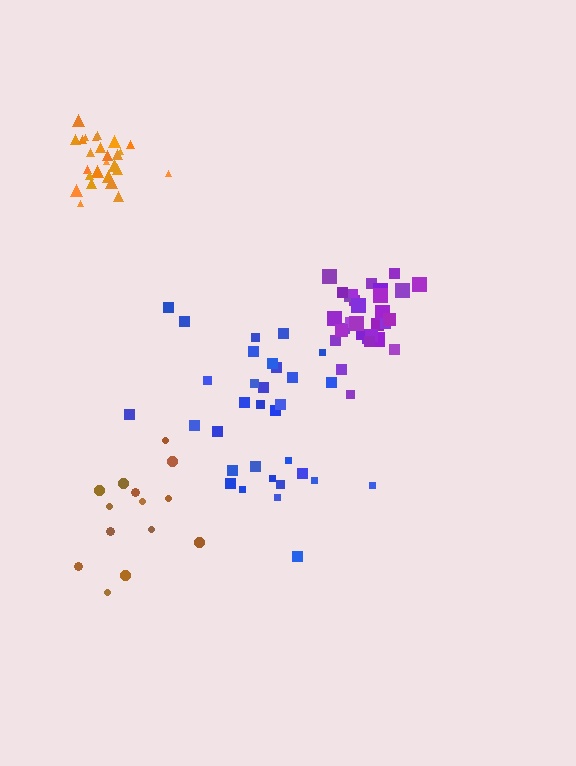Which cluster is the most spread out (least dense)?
Brown.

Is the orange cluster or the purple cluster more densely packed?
Purple.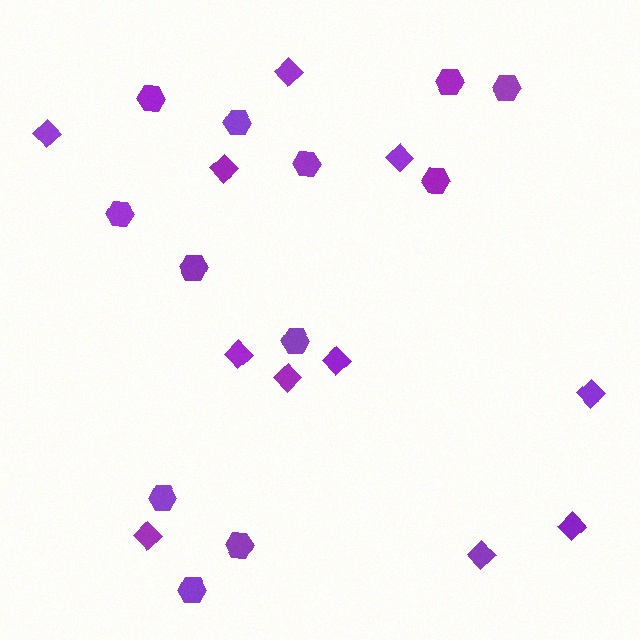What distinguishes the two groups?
There are 2 groups: one group of diamonds (11) and one group of hexagons (12).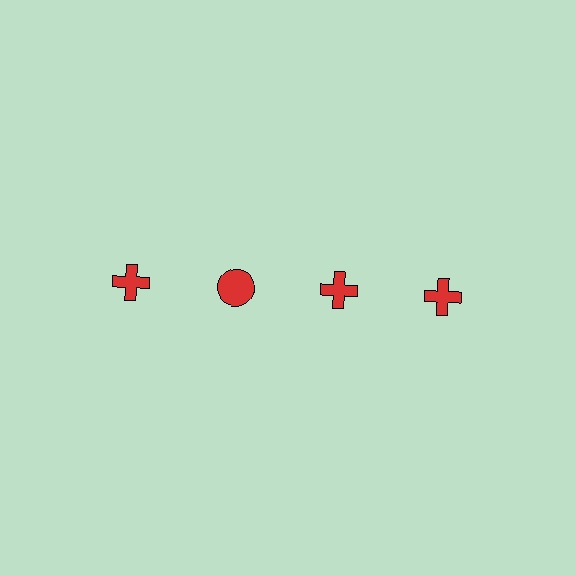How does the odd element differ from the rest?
It has a different shape: circle instead of cross.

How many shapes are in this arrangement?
There are 4 shapes arranged in a grid pattern.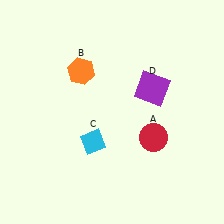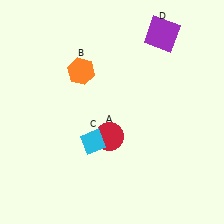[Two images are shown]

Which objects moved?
The objects that moved are: the red circle (A), the purple square (D).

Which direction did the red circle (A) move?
The red circle (A) moved left.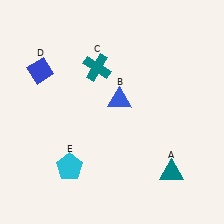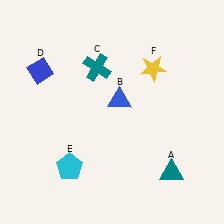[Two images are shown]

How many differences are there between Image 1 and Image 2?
There is 1 difference between the two images.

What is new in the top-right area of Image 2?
A yellow star (F) was added in the top-right area of Image 2.